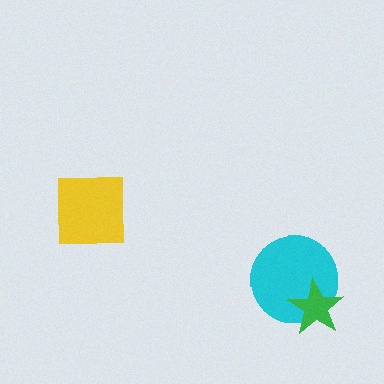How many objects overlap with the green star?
1 object overlaps with the green star.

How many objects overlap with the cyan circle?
1 object overlaps with the cyan circle.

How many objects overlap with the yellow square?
0 objects overlap with the yellow square.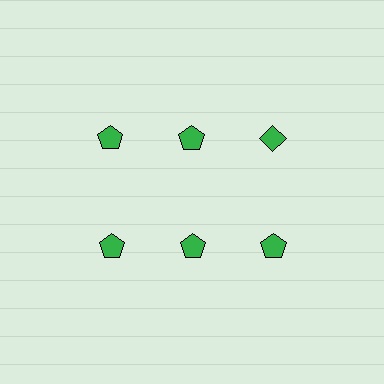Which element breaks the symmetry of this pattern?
The green diamond in the top row, center column breaks the symmetry. All other shapes are green pentagons.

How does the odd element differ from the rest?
It has a different shape: diamond instead of pentagon.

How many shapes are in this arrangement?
There are 6 shapes arranged in a grid pattern.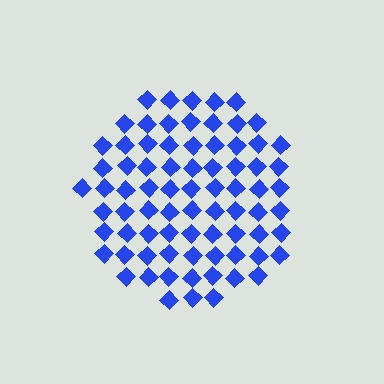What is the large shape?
The large shape is a circle.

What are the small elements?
The small elements are diamonds.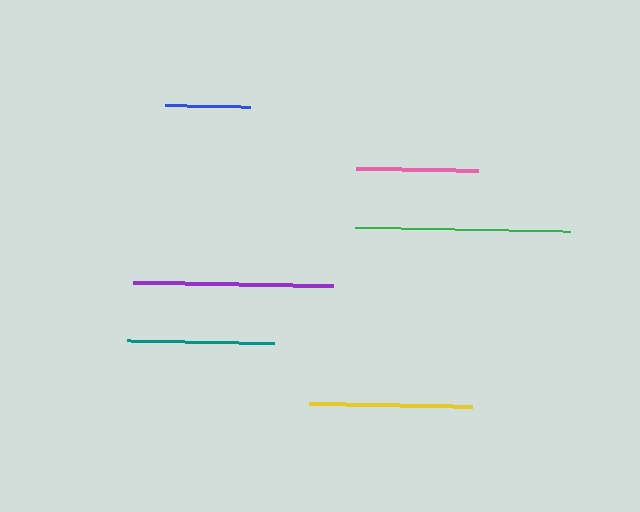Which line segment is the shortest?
The blue line is the shortest at approximately 86 pixels.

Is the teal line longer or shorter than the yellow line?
The yellow line is longer than the teal line.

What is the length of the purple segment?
The purple segment is approximately 200 pixels long.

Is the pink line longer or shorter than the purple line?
The purple line is longer than the pink line.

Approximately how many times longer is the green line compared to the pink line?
The green line is approximately 1.8 times the length of the pink line.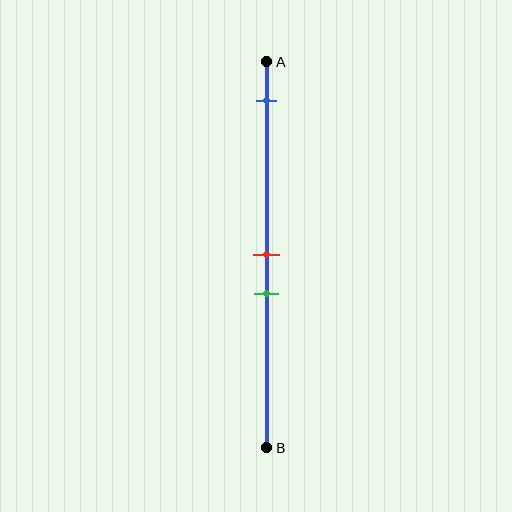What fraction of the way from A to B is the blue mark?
The blue mark is approximately 10% (0.1) of the way from A to B.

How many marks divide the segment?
There are 3 marks dividing the segment.